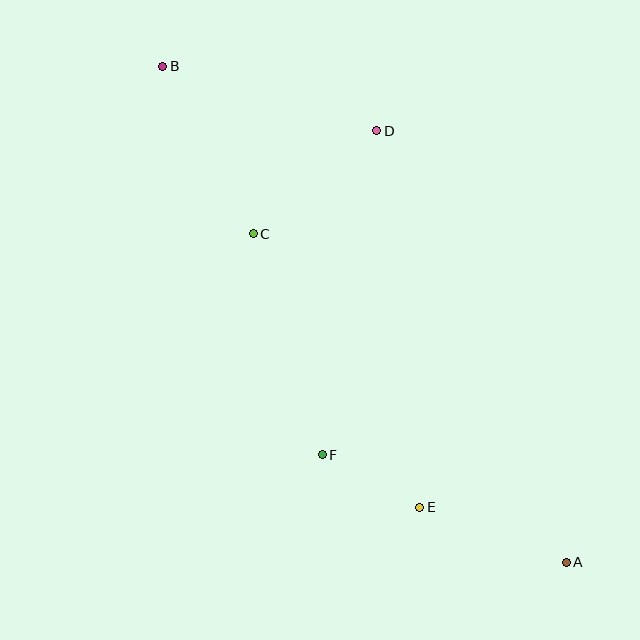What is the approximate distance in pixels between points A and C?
The distance between A and C is approximately 454 pixels.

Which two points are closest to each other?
Points E and F are closest to each other.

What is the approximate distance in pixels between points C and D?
The distance between C and D is approximately 161 pixels.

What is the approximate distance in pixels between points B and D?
The distance between B and D is approximately 224 pixels.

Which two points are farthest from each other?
Points A and B are farthest from each other.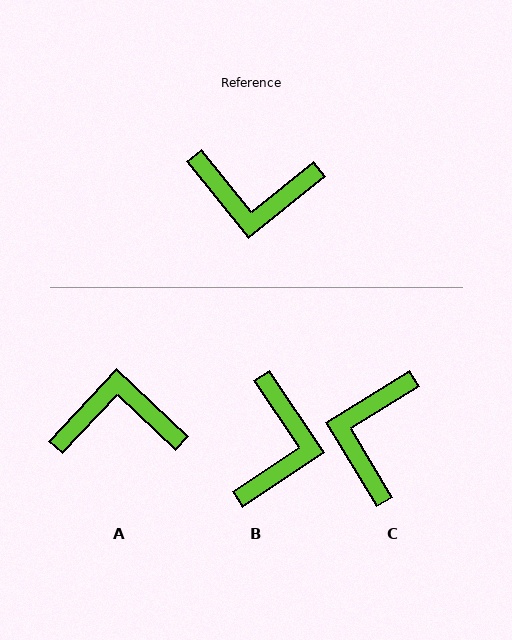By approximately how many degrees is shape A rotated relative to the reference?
Approximately 172 degrees clockwise.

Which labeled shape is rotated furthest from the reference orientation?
A, about 172 degrees away.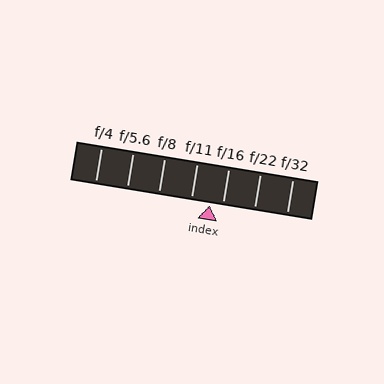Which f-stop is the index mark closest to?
The index mark is closest to f/16.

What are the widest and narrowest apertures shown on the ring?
The widest aperture shown is f/4 and the narrowest is f/32.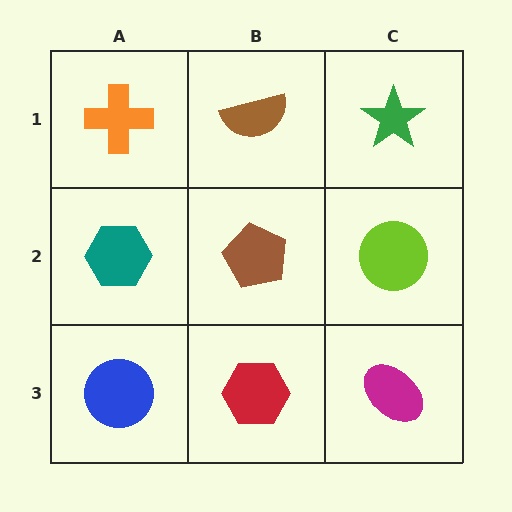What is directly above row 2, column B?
A brown semicircle.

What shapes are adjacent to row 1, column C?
A lime circle (row 2, column C), a brown semicircle (row 1, column B).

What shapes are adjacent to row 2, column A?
An orange cross (row 1, column A), a blue circle (row 3, column A), a brown pentagon (row 2, column B).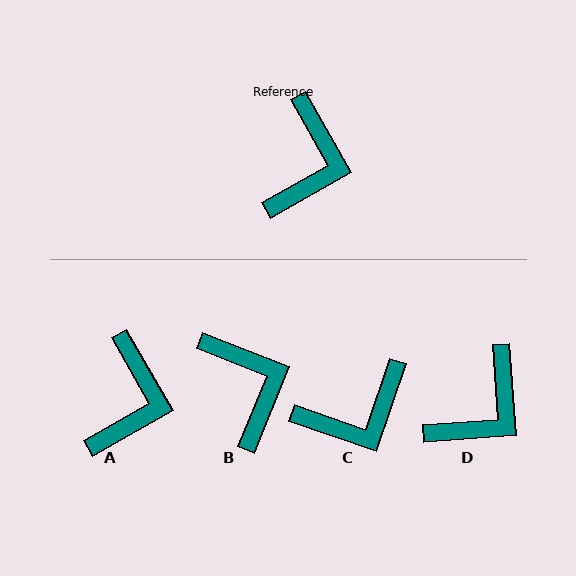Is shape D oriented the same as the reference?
No, it is off by about 26 degrees.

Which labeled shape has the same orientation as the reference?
A.